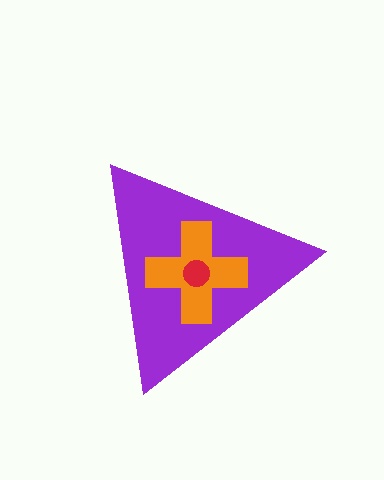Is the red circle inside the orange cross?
Yes.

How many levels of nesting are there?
3.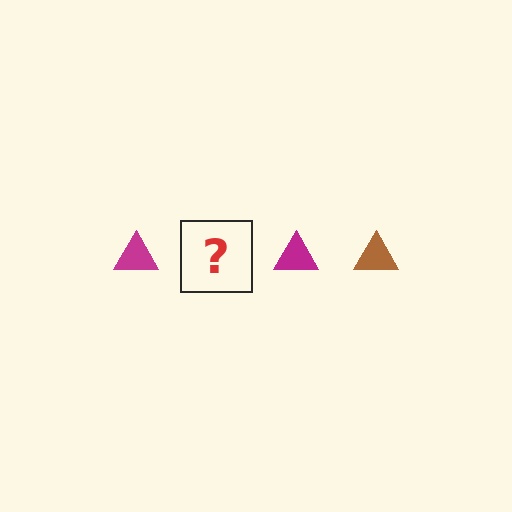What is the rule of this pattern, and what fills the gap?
The rule is that the pattern cycles through magenta, brown triangles. The gap should be filled with a brown triangle.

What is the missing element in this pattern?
The missing element is a brown triangle.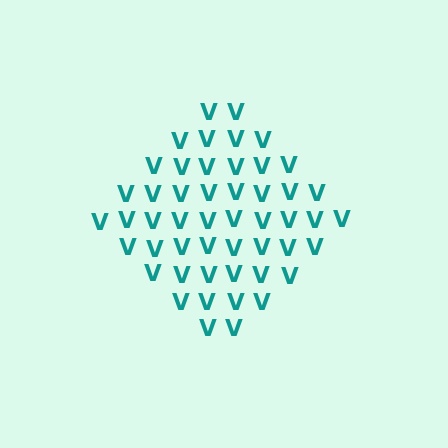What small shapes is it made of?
It is made of small letter V's.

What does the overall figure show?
The overall figure shows a diamond.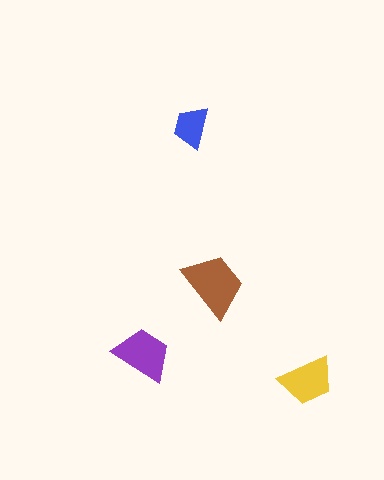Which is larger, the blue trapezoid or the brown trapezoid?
The brown one.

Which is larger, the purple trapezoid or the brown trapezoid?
The brown one.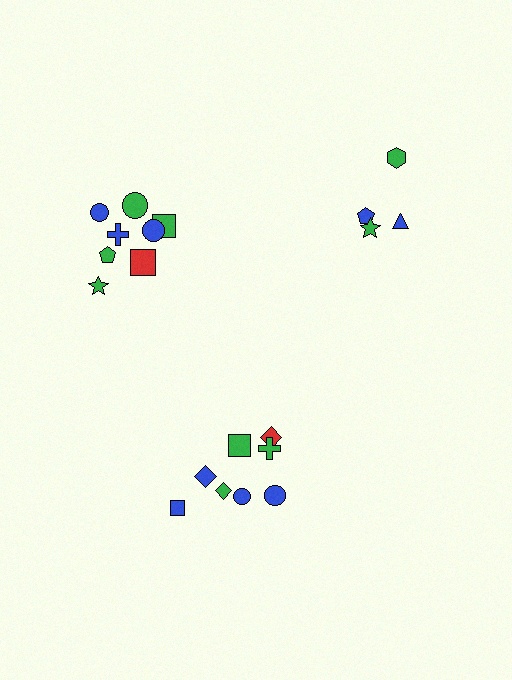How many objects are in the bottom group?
There are 8 objects.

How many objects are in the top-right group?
There are 4 objects.